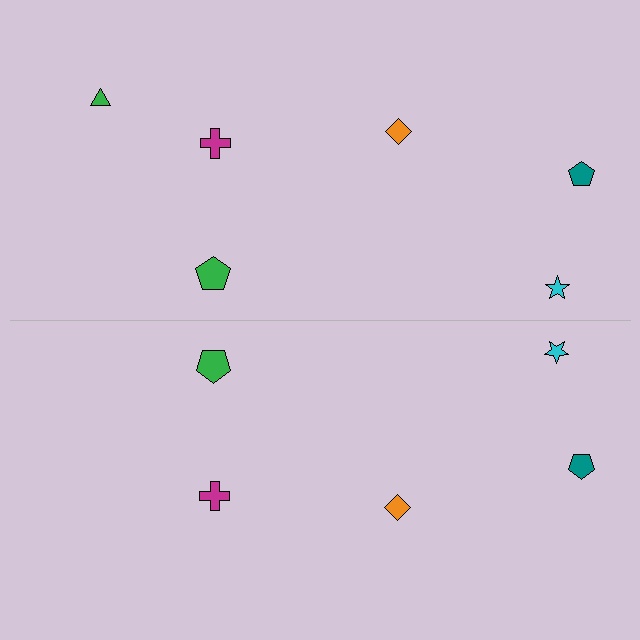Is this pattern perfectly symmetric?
No, the pattern is not perfectly symmetric. A green triangle is missing from the bottom side.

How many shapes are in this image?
There are 11 shapes in this image.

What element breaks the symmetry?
A green triangle is missing from the bottom side.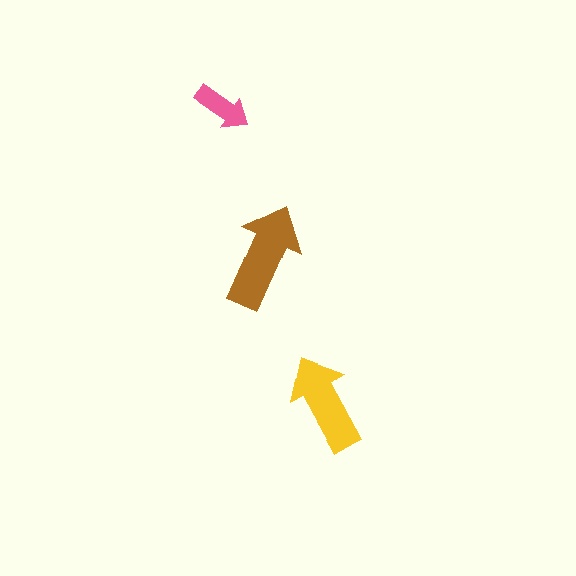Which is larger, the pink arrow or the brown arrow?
The brown one.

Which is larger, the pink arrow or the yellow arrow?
The yellow one.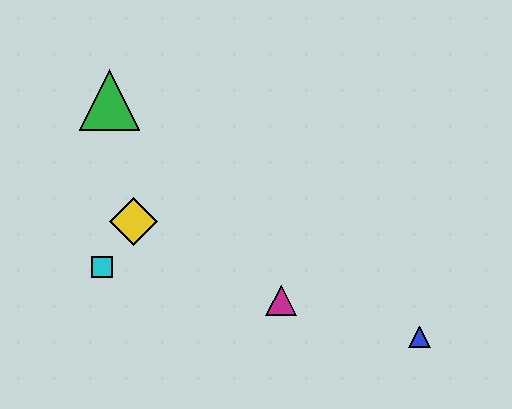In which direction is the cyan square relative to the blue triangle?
The cyan square is to the left of the blue triangle.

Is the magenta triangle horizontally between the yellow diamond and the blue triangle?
Yes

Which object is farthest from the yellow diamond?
The blue triangle is farthest from the yellow diamond.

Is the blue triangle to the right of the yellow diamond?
Yes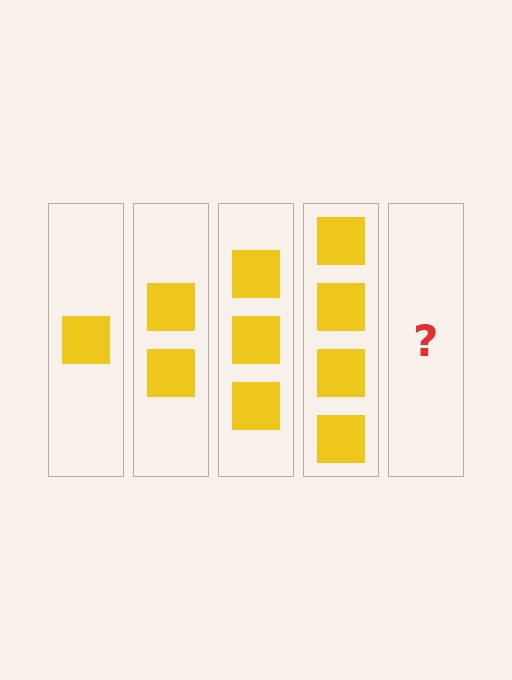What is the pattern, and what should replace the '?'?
The pattern is that each step adds one more square. The '?' should be 5 squares.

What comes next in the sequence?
The next element should be 5 squares.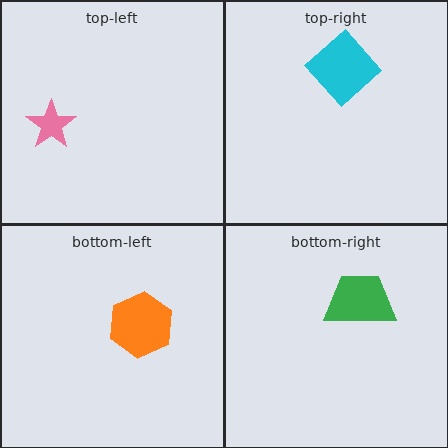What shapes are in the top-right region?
The cyan diamond.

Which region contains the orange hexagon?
The bottom-left region.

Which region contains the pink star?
The top-left region.